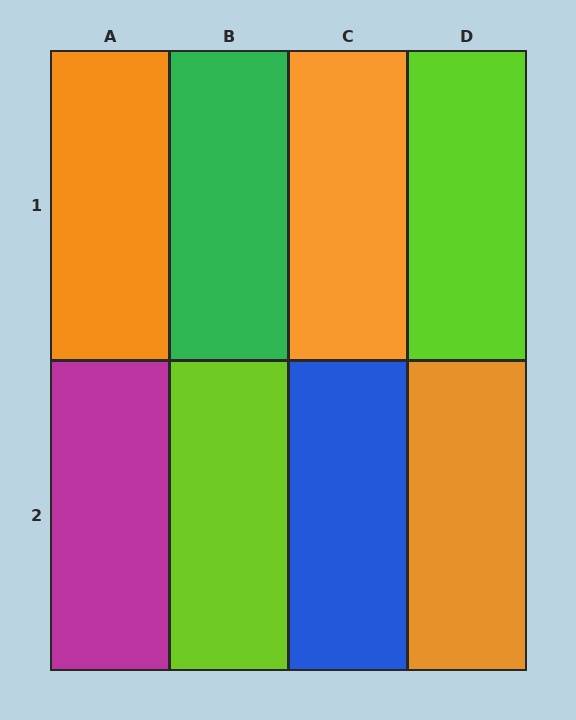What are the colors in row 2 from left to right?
Magenta, lime, blue, orange.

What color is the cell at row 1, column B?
Green.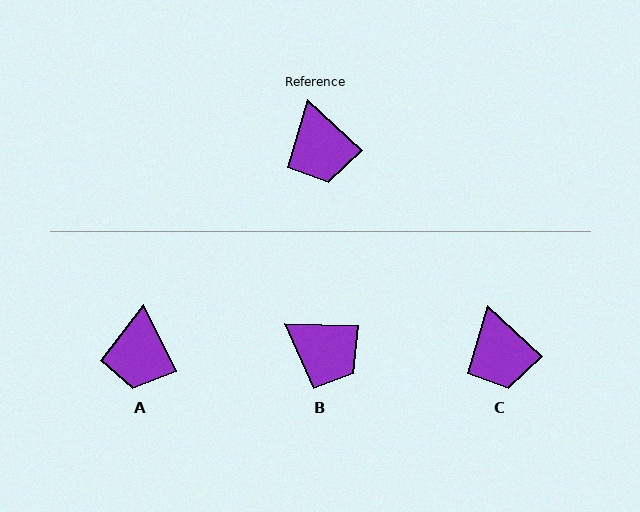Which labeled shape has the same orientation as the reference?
C.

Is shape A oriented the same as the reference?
No, it is off by about 21 degrees.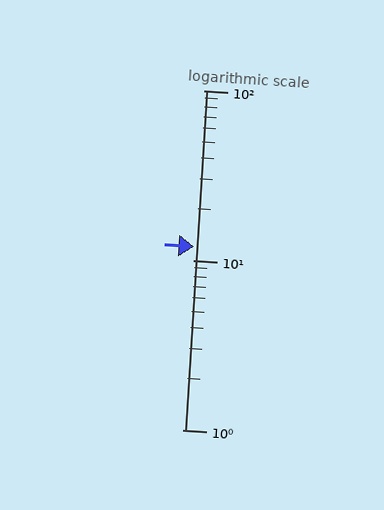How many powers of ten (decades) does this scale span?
The scale spans 2 decades, from 1 to 100.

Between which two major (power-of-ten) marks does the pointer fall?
The pointer is between 10 and 100.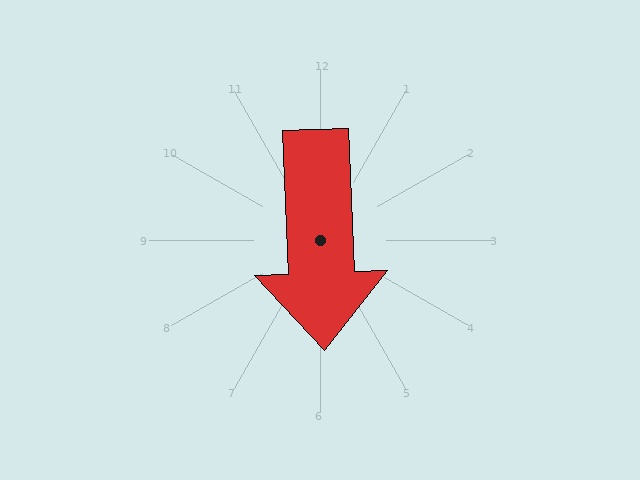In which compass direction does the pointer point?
South.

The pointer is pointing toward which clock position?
Roughly 6 o'clock.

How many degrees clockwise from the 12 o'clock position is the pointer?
Approximately 178 degrees.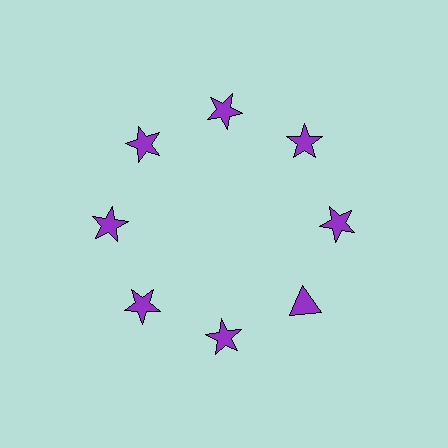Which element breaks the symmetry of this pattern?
The purple triangle at roughly the 4 o'clock position breaks the symmetry. All other shapes are purple stars.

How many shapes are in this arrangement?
There are 8 shapes arranged in a ring pattern.